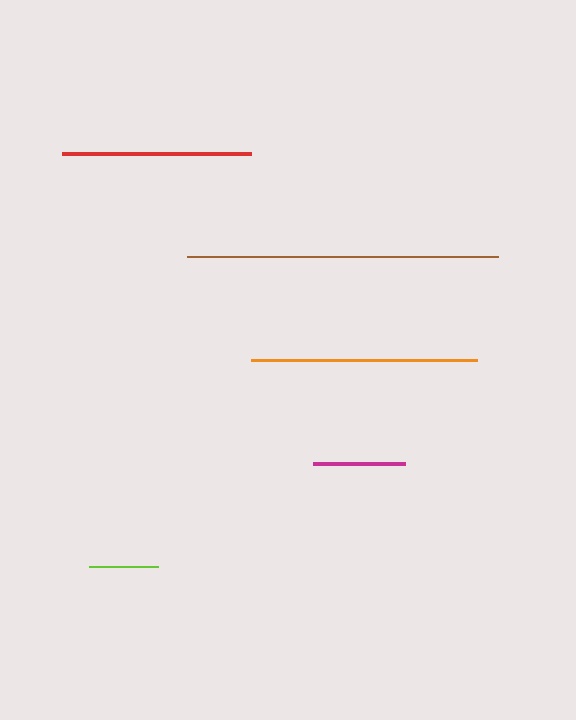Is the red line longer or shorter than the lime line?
The red line is longer than the lime line.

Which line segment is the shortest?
The lime line is the shortest at approximately 69 pixels.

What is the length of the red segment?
The red segment is approximately 189 pixels long.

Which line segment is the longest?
The brown line is the longest at approximately 311 pixels.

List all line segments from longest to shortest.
From longest to shortest: brown, orange, red, magenta, lime.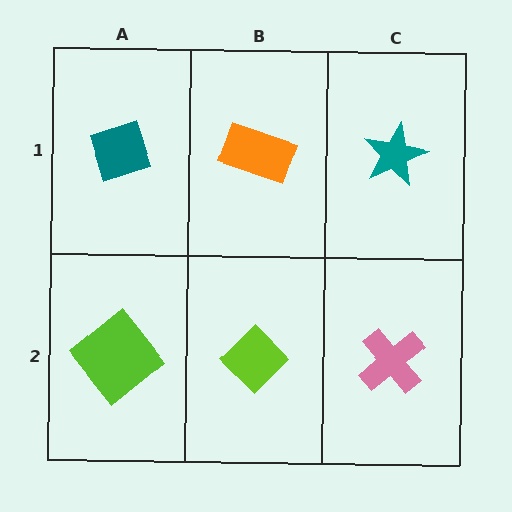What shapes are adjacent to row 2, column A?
A teal diamond (row 1, column A), a lime diamond (row 2, column B).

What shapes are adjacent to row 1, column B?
A lime diamond (row 2, column B), a teal diamond (row 1, column A), a teal star (row 1, column C).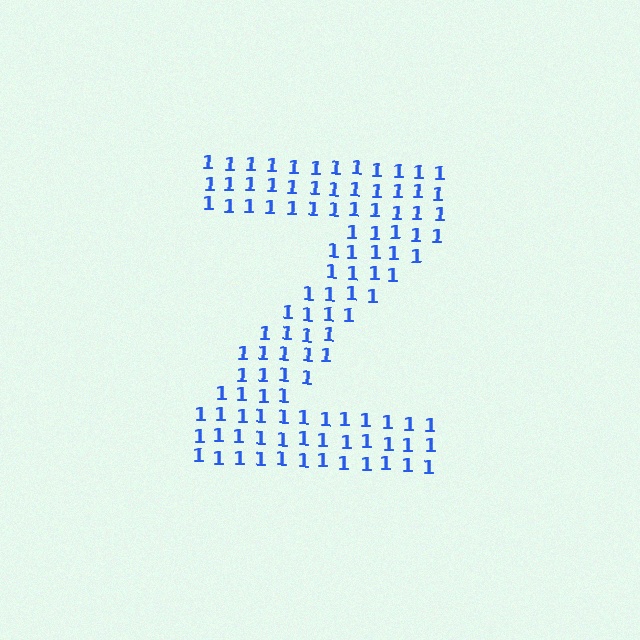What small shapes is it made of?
It is made of small digit 1's.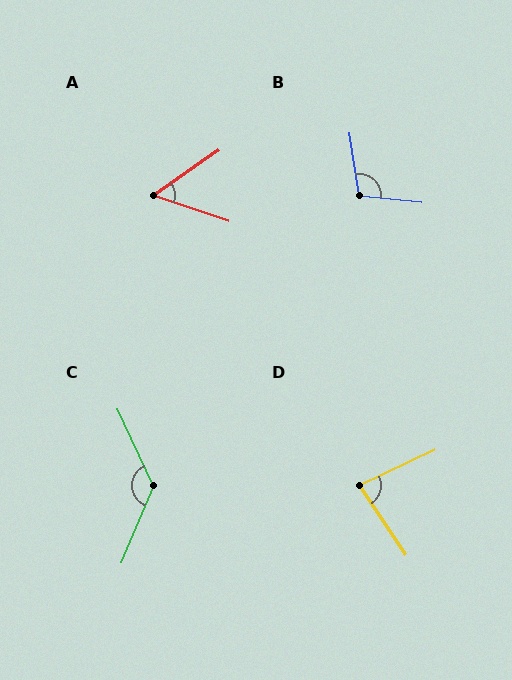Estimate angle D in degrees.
Approximately 81 degrees.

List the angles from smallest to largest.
A (54°), D (81°), B (105°), C (132°).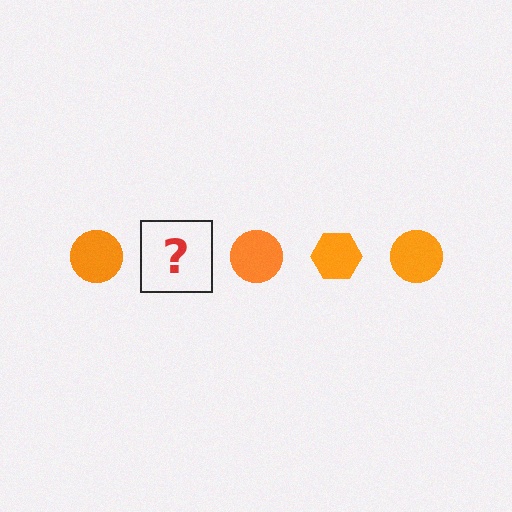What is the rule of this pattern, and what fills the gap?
The rule is that the pattern cycles through circle, hexagon shapes in orange. The gap should be filled with an orange hexagon.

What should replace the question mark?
The question mark should be replaced with an orange hexagon.